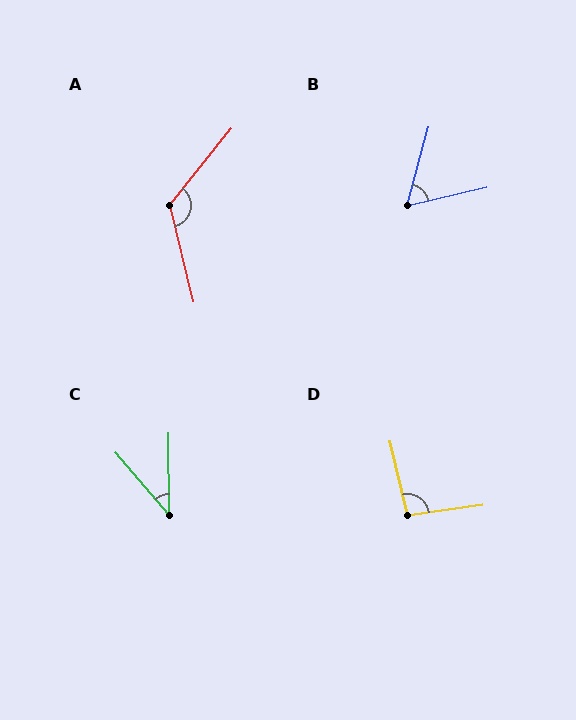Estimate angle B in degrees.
Approximately 61 degrees.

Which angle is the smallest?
C, at approximately 40 degrees.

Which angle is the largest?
A, at approximately 128 degrees.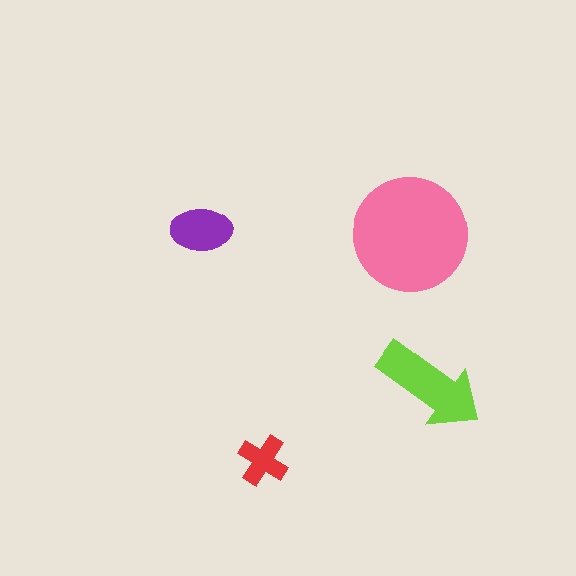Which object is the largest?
The pink circle.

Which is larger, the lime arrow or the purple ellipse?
The lime arrow.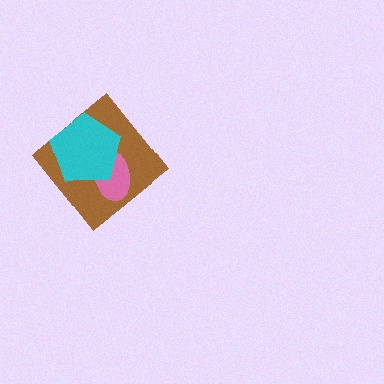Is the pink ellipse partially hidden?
Yes, it is partially covered by another shape.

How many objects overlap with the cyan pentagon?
2 objects overlap with the cyan pentagon.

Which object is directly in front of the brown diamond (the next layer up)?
The pink ellipse is directly in front of the brown diamond.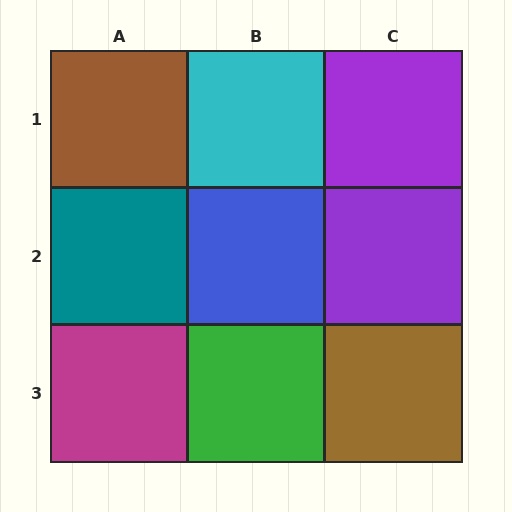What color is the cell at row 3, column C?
Brown.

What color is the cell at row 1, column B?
Cyan.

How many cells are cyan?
1 cell is cyan.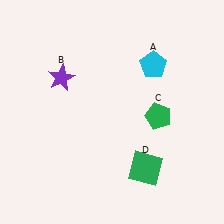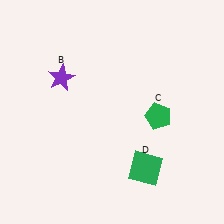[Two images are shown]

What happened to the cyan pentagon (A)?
The cyan pentagon (A) was removed in Image 2. It was in the top-right area of Image 1.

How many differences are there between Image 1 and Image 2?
There is 1 difference between the two images.